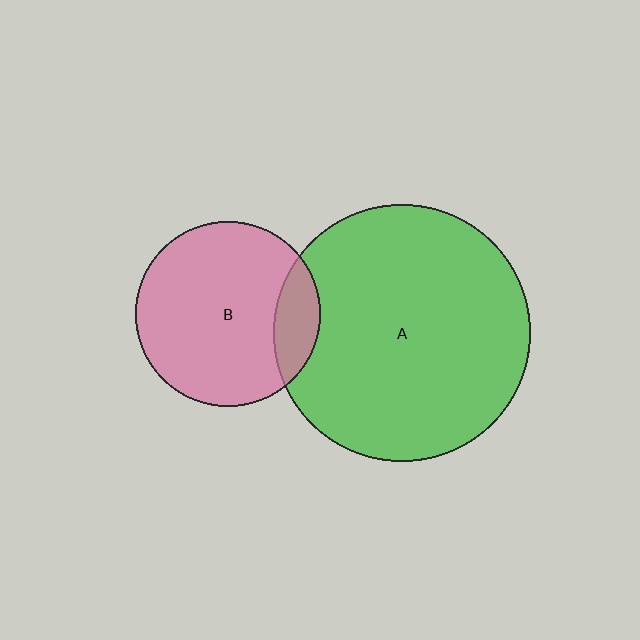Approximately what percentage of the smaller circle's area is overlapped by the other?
Approximately 15%.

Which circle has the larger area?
Circle A (green).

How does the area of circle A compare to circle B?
Approximately 1.9 times.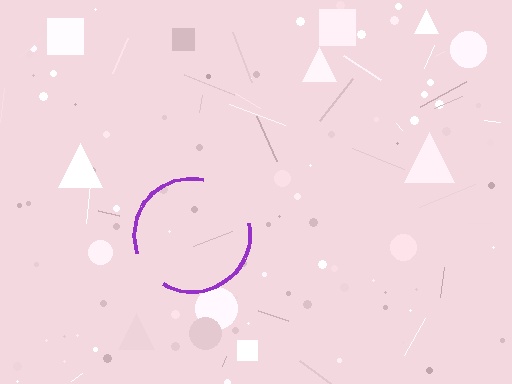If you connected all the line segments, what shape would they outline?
They would outline a circle.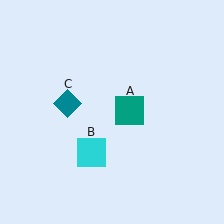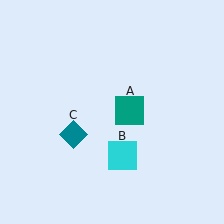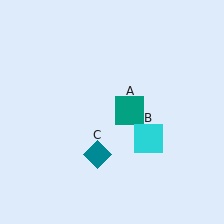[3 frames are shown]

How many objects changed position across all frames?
2 objects changed position: cyan square (object B), teal diamond (object C).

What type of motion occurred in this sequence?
The cyan square (object B), teal diamond (object C) rotated counterclockwise around the center of the scene.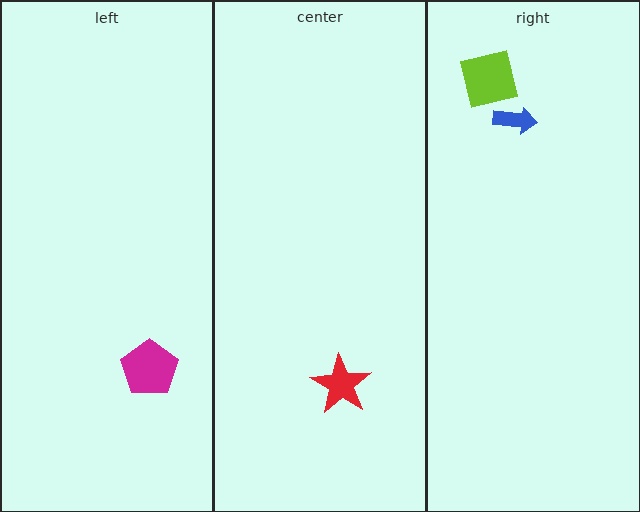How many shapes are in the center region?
1.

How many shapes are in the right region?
2.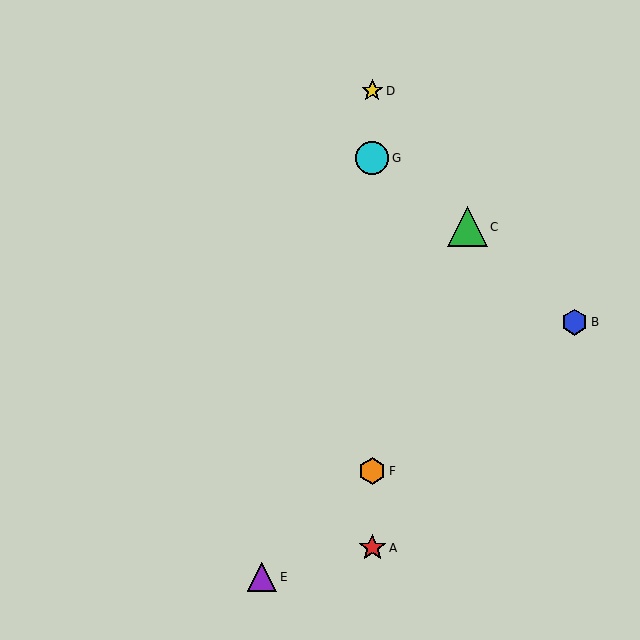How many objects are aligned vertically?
4 objects (A, D, F, G) are aligned vertically.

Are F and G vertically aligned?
Yes, both are at x≈372.